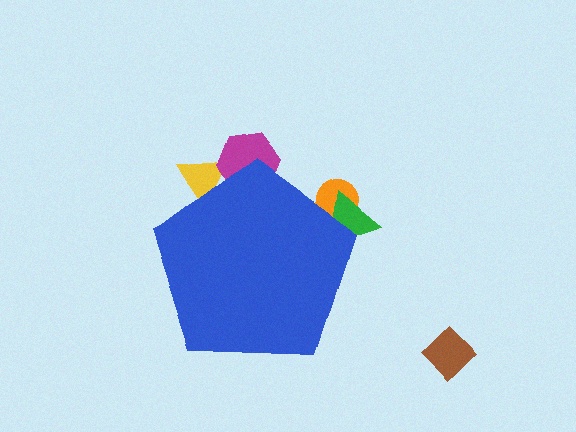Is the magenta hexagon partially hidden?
Yes, the magenta hexagon is partially hidden behind the blue pentagon.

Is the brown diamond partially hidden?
No, the brown diamond is fully visible.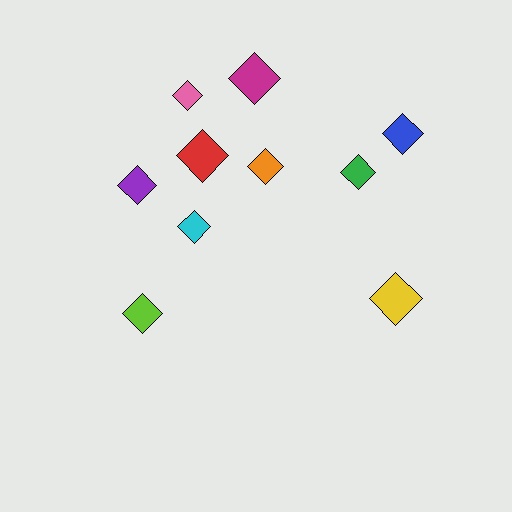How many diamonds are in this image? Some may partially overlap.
There are 10 diamonds.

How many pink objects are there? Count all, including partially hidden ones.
There is 1 pink object.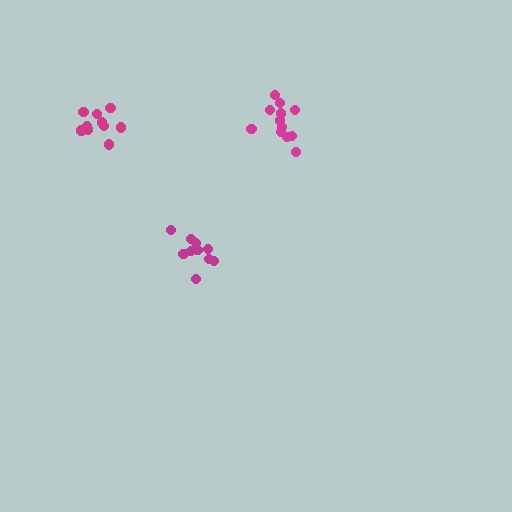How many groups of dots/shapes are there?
There are 3 groups.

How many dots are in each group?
Group 1: 10 dots, Group 2: 10 dots, Group 3: 12 dots (32 total).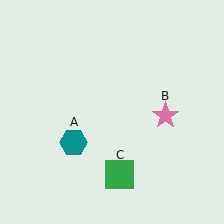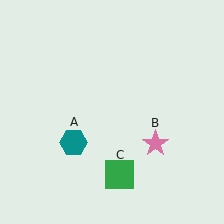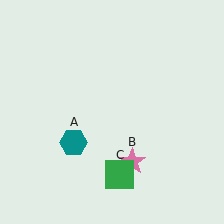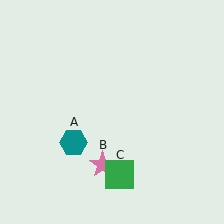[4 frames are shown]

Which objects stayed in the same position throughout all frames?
Teal hexagon (object A) and green square (object C) remained stationary.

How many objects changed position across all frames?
1 object changed position: pink star (object B).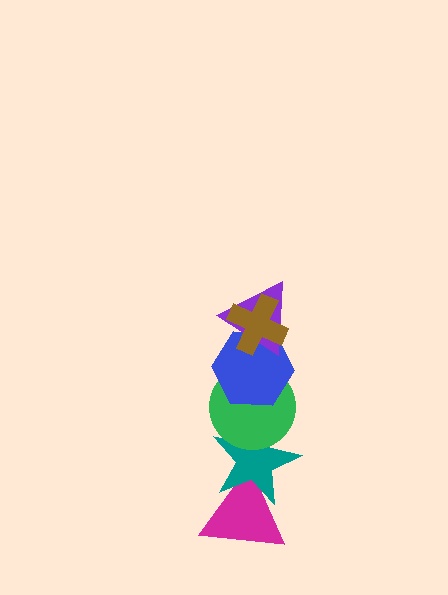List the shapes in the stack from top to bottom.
From top to bottom: the brown cross, the purple triangle, the blue hexagon, the green circle, the teal star, the magenta triangle.